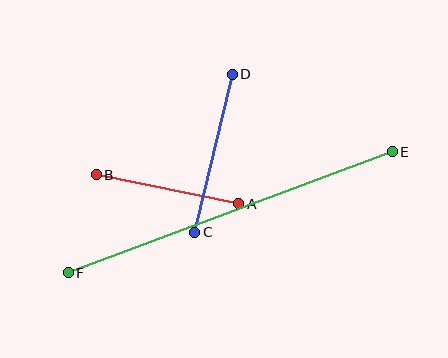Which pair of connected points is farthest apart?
Points E and F are farthest apart.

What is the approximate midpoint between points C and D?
The midpoint is at approximately (213, 153) pixels.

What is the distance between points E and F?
The distance is approximately 346 pixels.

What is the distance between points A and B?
The distance is approximately 145 pixels.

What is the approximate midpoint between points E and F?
The midpoint is at approximately (230, 212) pixels.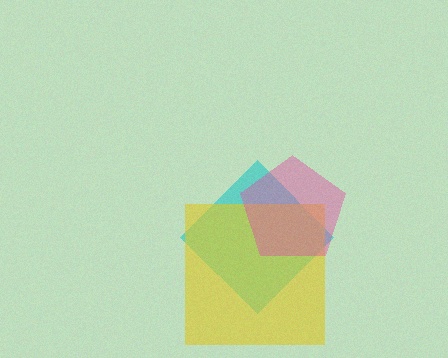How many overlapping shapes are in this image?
There are 3 overlapping shapes in the image.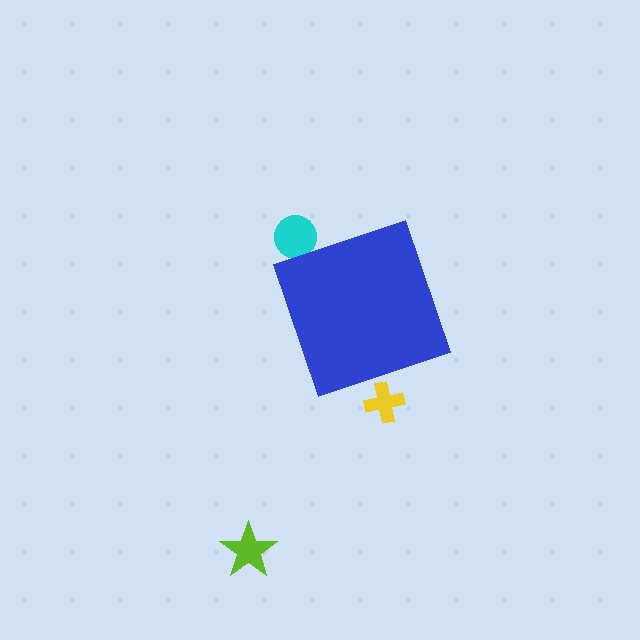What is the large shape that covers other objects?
A blue diamond.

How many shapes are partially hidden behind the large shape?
2 shapes are partially hidden.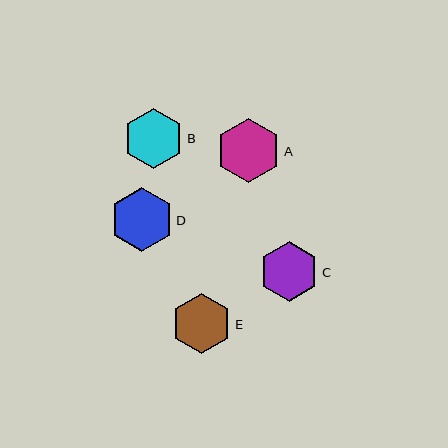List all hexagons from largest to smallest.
From largest to smallest: A, D, B, E, C.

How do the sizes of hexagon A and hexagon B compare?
Hexagon A and hexagon B are approximately the same size.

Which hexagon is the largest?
Hexagon A is the largest with a size of approximately 65 pixels.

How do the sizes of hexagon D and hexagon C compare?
Hexagon D and hexagon C are approximately the same size.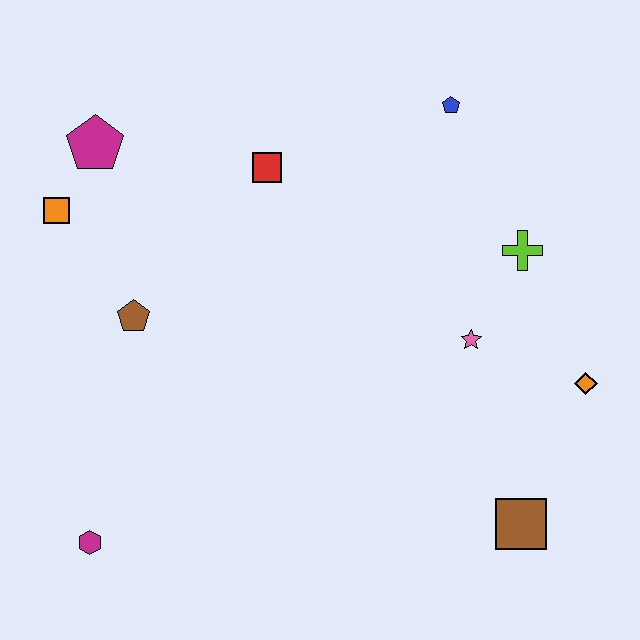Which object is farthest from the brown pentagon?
The orange diamond is farthest from the brown pentagon.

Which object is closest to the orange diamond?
The pink star is closest to the orange diamond.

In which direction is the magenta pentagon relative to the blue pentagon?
The magenta pentagon is to the left of the blue pentagon.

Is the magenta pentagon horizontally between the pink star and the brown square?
No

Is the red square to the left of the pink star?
Yes